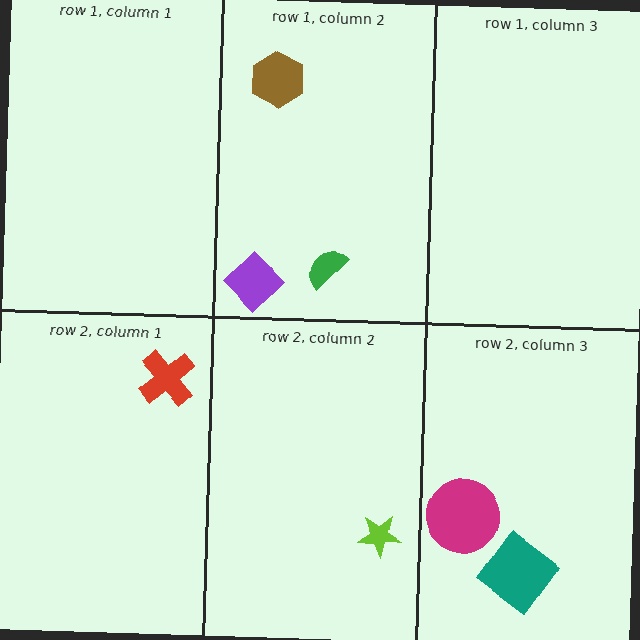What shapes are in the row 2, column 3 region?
The teal diamond, the magenta circle.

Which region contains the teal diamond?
The row 2, column 3 region.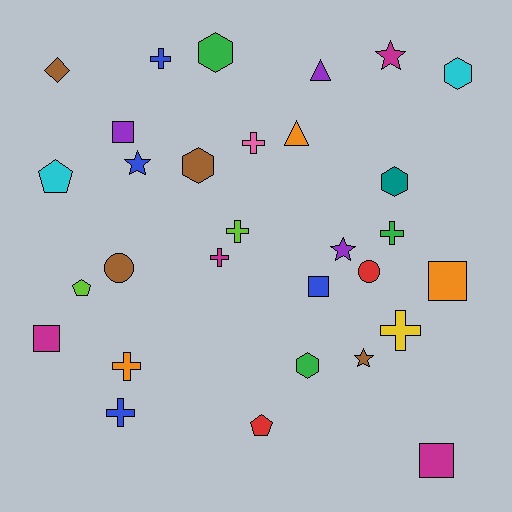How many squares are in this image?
There are 5 squares.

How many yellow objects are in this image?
There is 1 yellow object.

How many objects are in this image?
There are 30 objects.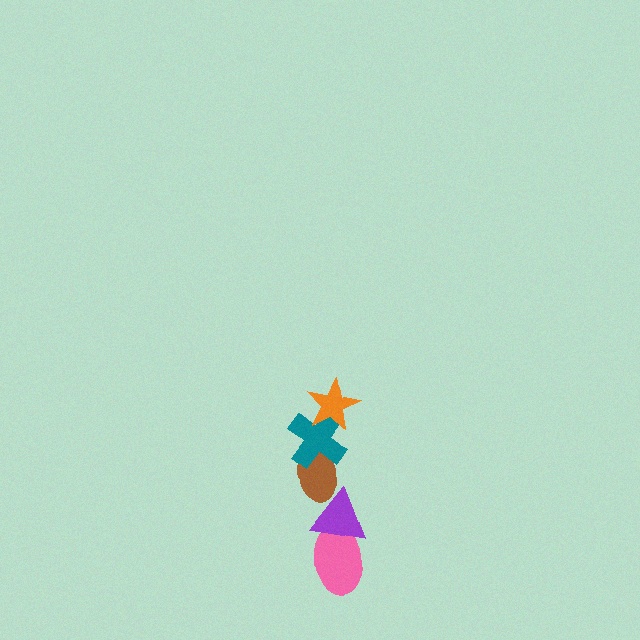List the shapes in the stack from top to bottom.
From top to bottom: the orange star, the teal cross, the brown ellipse, the purple triangle, the pink ellipse.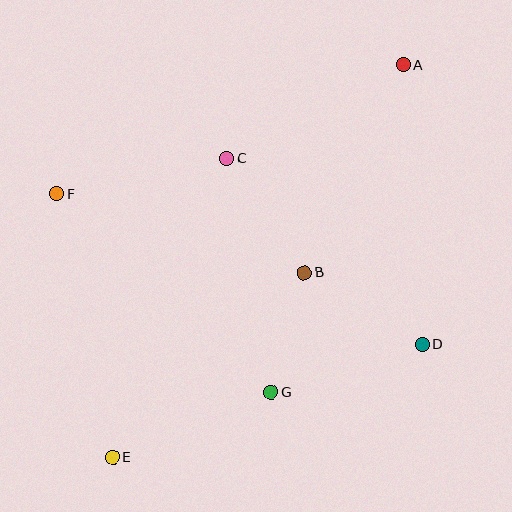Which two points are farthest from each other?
Points A and E are farthest from each other.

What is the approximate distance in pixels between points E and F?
The distance between E and F is approximately 269 pixels.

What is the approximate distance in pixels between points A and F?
The distance between A and F is approximately 370 pixels.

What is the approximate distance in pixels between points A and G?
The distance between A and G is approximately 353 pixels.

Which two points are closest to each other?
Points B and G are closest to each other.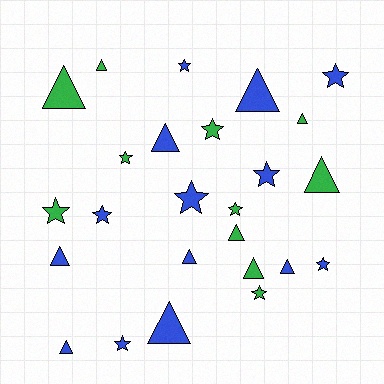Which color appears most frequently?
Blue, with 14 objects.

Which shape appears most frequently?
Triangle, with 13 objects.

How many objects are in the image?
There are 25 objects.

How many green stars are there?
There are 5 green stars.